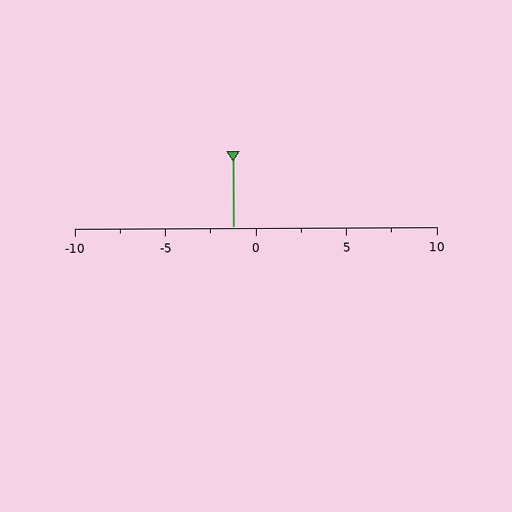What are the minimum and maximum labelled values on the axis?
The axis runs from -10 to 10.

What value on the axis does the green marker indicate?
The marker indicates approximately -1.2.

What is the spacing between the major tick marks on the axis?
The major ticks are spaced 5 apart.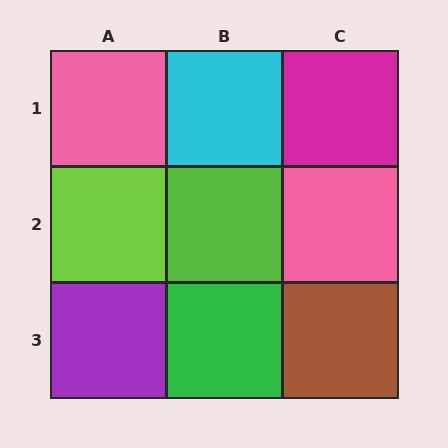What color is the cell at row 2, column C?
Pink.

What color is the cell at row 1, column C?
Magenta.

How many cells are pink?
2 cells are pink.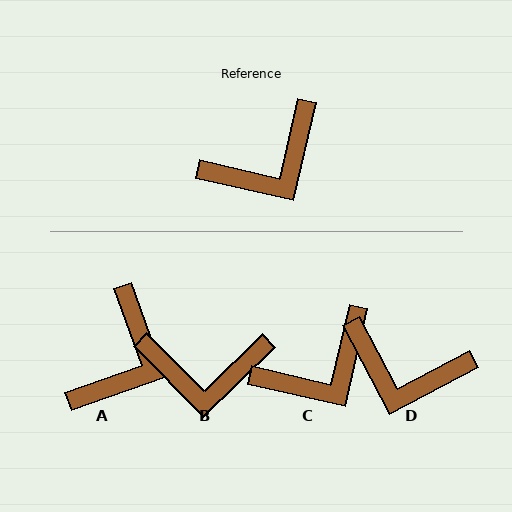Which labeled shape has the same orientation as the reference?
C.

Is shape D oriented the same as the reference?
No, it is off by about 49 degrees.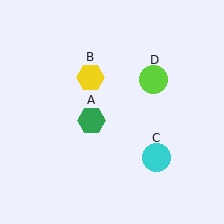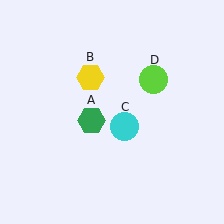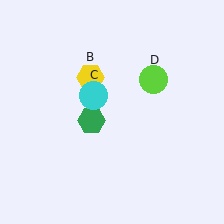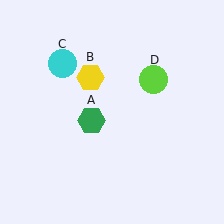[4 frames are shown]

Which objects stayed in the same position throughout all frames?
Green hexagon (object A) and yellow hexagon (object B) and lime circle (object D) remained stationary.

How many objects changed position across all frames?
1 object changed position: cyan circle (object C).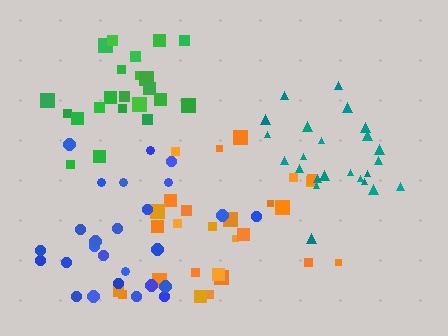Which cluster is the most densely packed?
Teal.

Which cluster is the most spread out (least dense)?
Blue.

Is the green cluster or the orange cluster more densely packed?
Green.